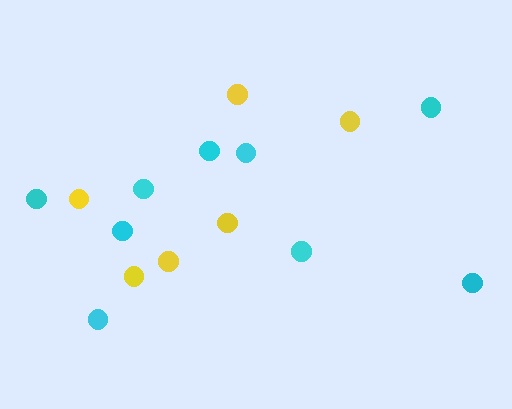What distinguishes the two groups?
There are 2 groups: one group of yellow circles (6) and one group of cyan circles (9).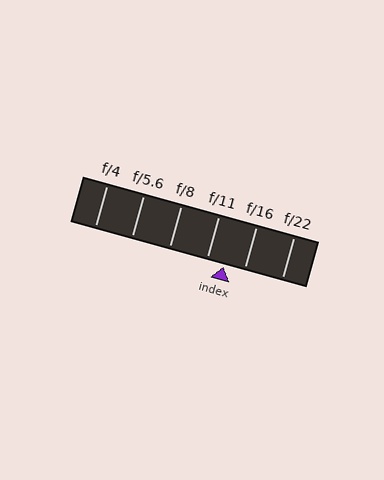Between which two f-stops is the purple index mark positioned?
The index mark is between f/11 and f/16.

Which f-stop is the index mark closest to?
The index mark is closest to f/11.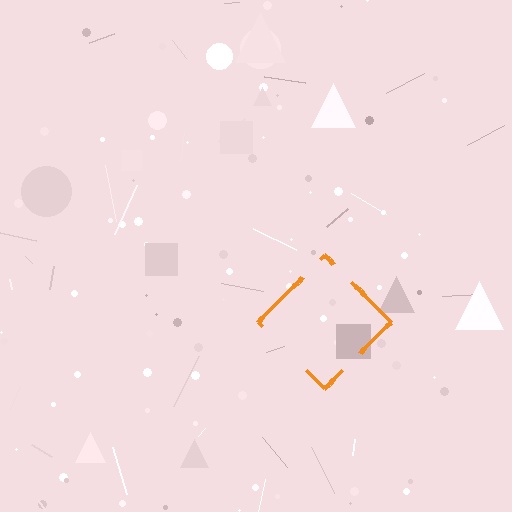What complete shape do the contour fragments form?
The contour fragments form a diamond.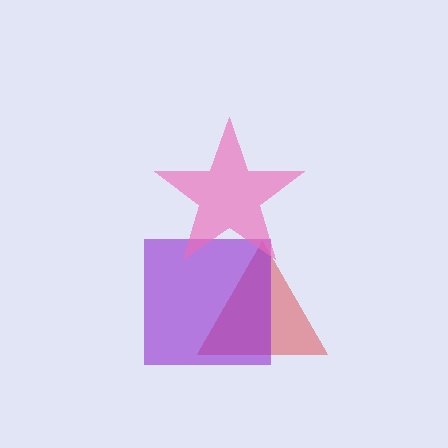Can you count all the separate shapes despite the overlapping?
Yes, there are 3 separate shapes.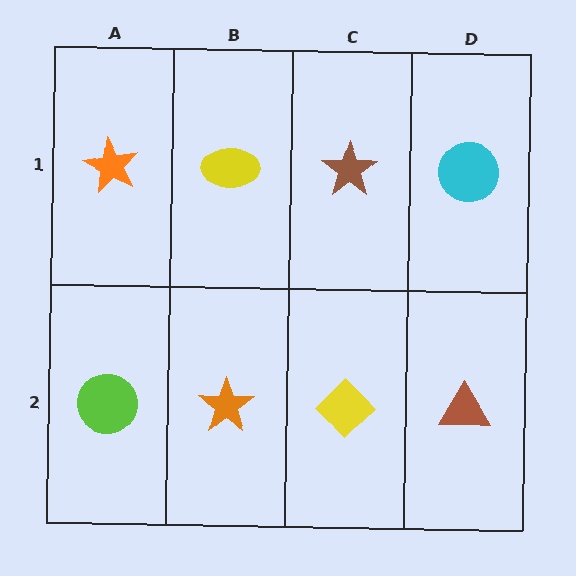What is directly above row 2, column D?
A cyan circle.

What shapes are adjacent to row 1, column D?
A brown triangle (row 2, column D), a brown star (row 1, column C).